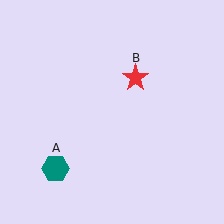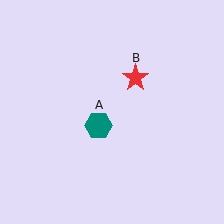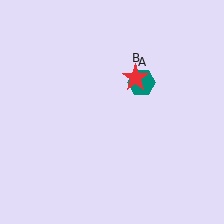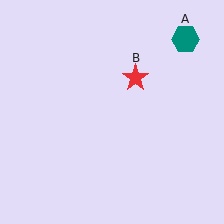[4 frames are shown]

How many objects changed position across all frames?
1 object changed position: teal hexagon (object A).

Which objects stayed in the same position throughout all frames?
Red star (object B) remained stationary.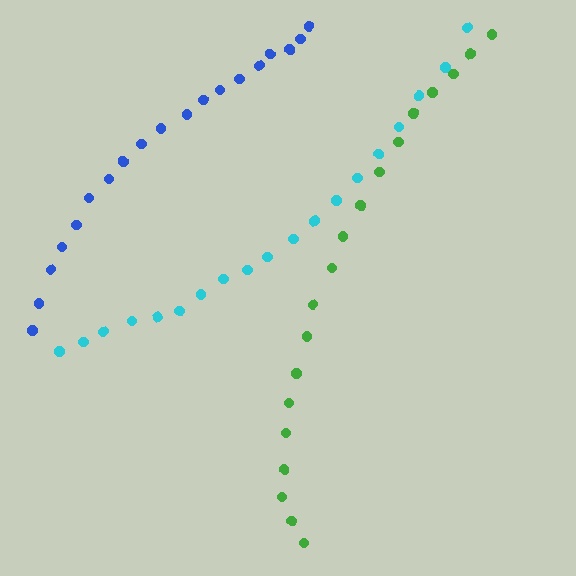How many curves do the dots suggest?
There are 3 distinct paths.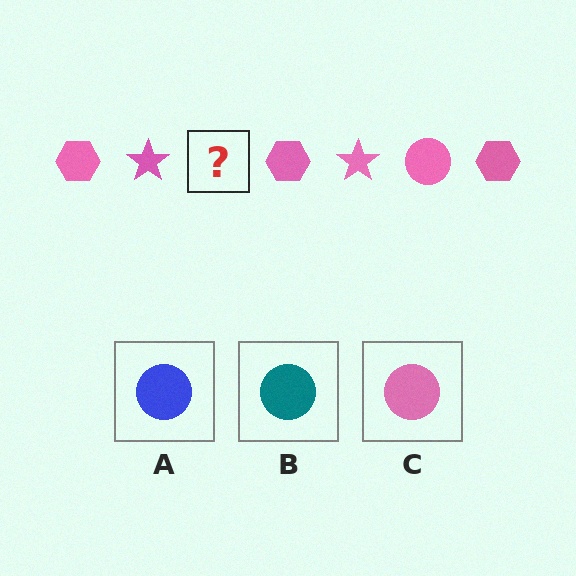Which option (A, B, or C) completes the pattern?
C.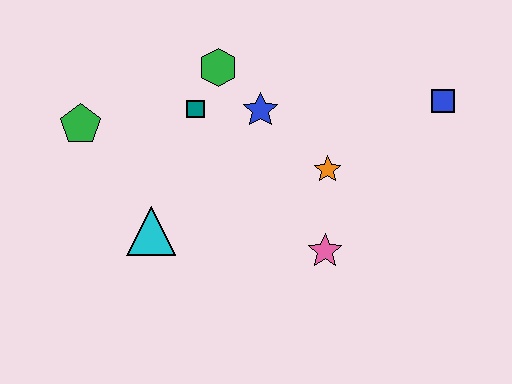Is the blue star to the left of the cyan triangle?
No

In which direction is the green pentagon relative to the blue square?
The green pentagon is to the left of the blue square.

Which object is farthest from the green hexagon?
The blue square is farthest from the green hexagon.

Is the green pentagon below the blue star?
Yes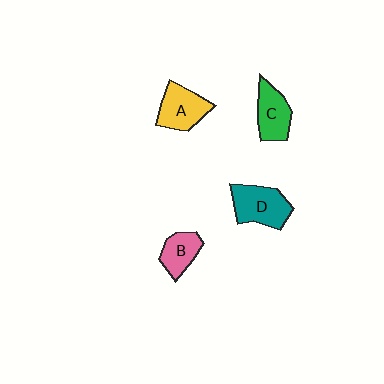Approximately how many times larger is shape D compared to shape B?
Approximately 1.5 times.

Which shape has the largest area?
Shape D (teal).